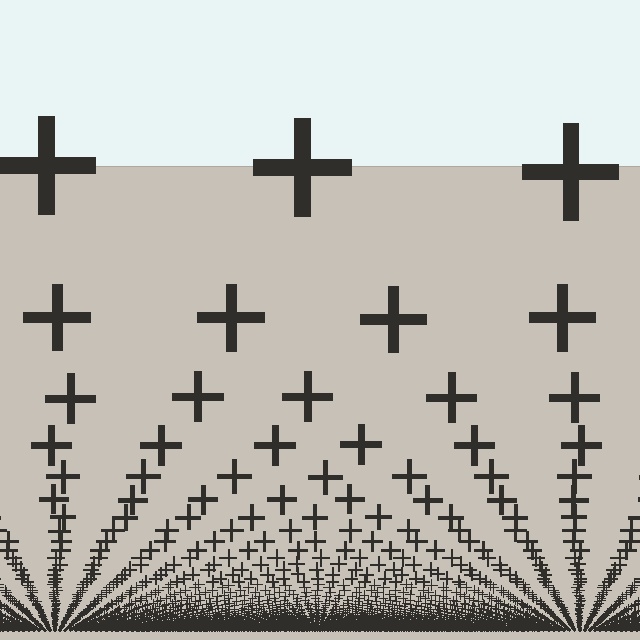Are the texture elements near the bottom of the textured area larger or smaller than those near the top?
Smaller. The gradient is inverted — elements near the bottom are smaller and denser.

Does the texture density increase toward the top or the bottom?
Density increases toward the bottom.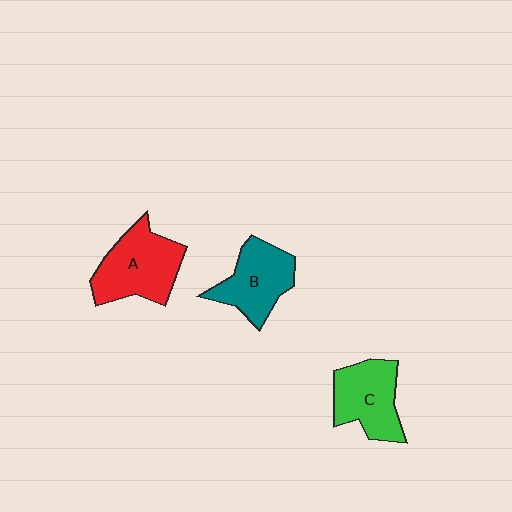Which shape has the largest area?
Shape A (red).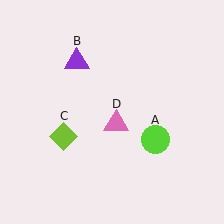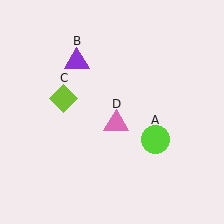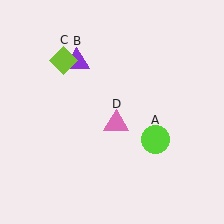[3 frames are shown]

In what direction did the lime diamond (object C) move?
The lime diamond (object C) moved up.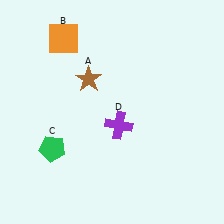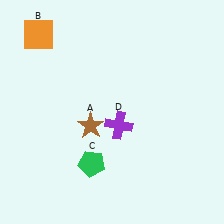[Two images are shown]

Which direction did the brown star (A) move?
The brown star (A) moved down.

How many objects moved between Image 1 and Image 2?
3 objects moved between the two images.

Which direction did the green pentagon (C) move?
The green pentagon (C) moved right.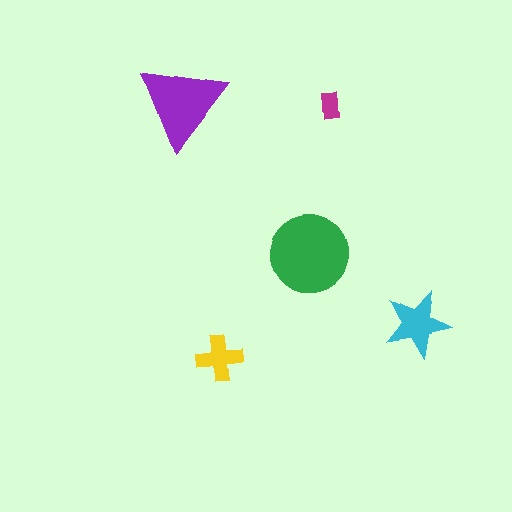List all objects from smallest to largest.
The magenta rectangle, the yellow cross, the cyan star, the purple triangle, the green circle.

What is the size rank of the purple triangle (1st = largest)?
2nd.